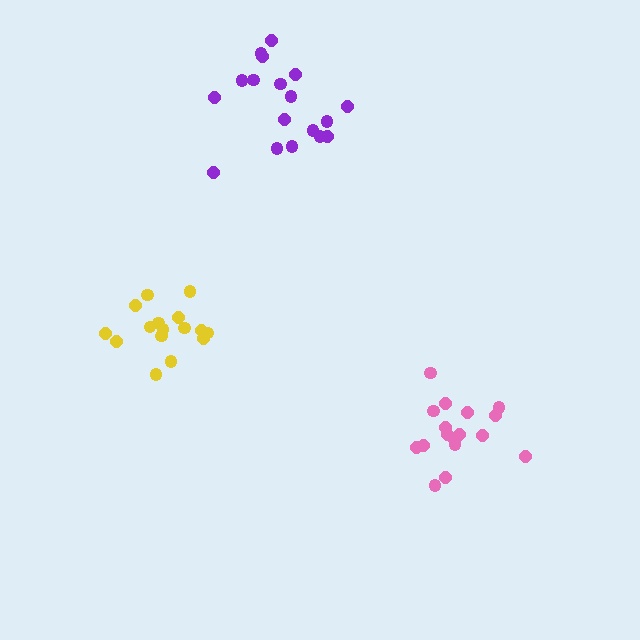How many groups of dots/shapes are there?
There are 3 groups.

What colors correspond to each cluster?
The clusters are colored: purple, pink, yellow.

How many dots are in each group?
Group 1: 18 dots, Group 2: 17 dots, Group 3: 16 dots (51 total).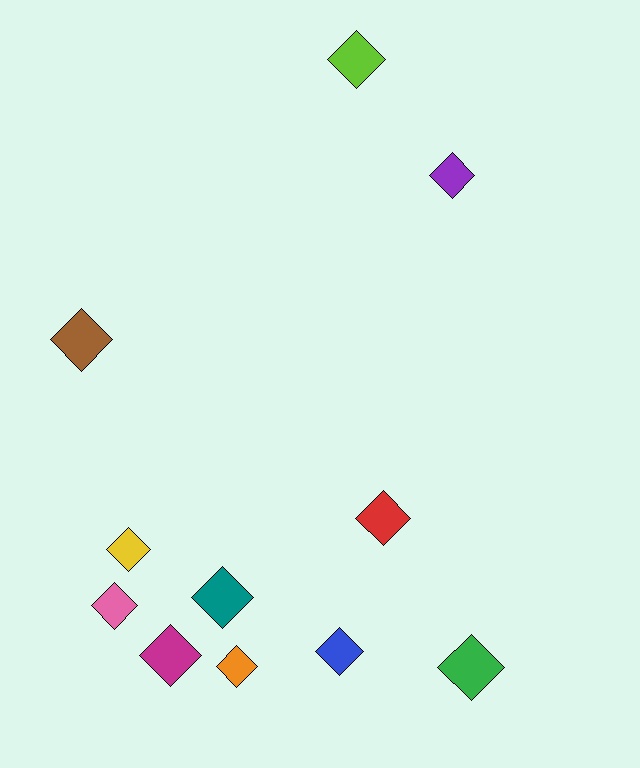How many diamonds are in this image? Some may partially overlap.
There are 11 diamonds.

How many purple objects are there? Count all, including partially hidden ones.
There is 1 purple object.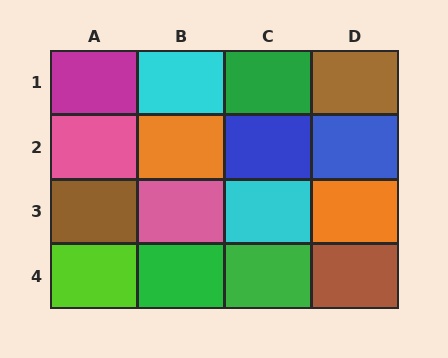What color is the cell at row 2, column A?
Pink.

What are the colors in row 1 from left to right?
Magenta, cyan, green, brown.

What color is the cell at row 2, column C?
Blue.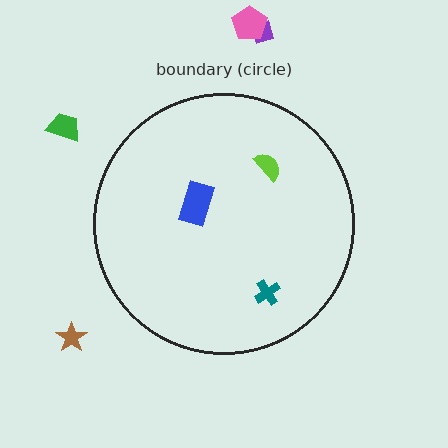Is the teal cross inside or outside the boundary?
Inside.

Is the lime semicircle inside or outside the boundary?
Inside.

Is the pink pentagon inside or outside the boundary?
Outside.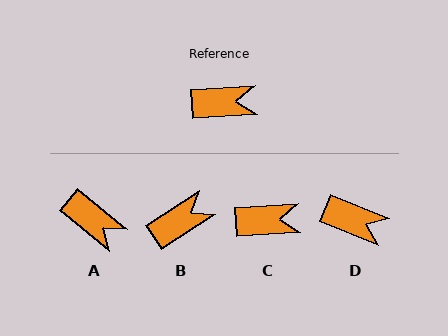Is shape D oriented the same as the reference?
No, it is off by about 26 degrees.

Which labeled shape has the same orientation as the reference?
C.